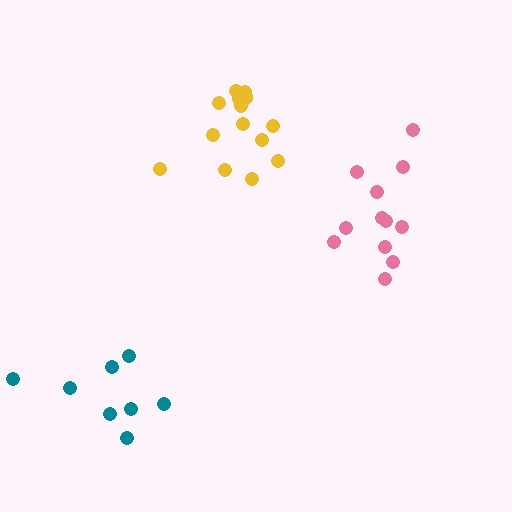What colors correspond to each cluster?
The clusters are colored: yellow, teal, pink.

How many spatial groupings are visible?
There are 3 spatial groupings.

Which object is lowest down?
The teal cluster is bottommost.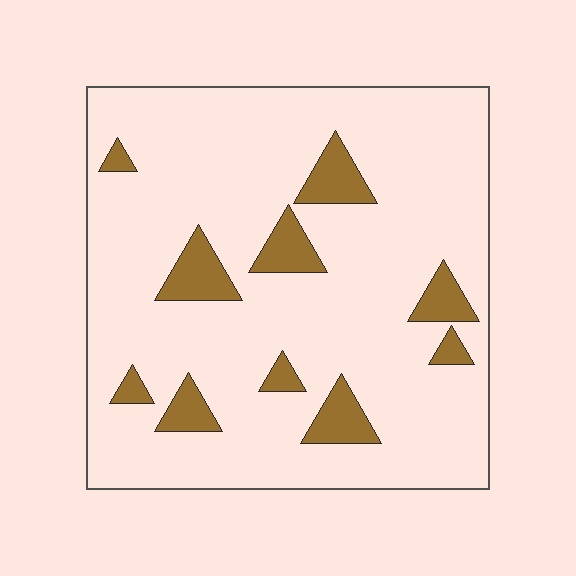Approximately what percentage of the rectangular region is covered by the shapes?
Approximately 15%.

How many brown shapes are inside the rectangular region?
10.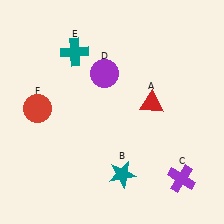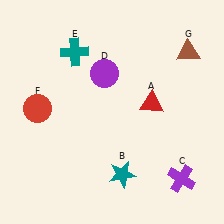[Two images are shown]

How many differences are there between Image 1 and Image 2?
There is 1 difference between the two images.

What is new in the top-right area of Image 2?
A brown triangle (G) was added in the top-right area of Image 2.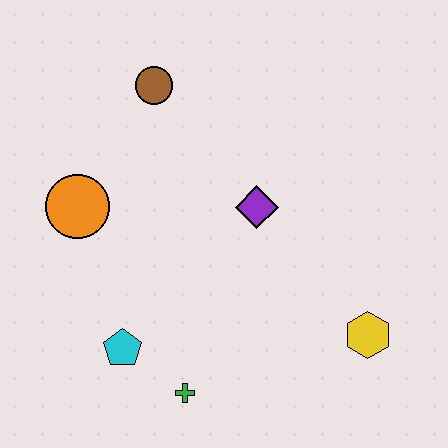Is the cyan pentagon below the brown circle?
Yes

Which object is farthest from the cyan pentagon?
The brown circle is farthest from the cyan pentagon.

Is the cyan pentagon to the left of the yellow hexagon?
Yes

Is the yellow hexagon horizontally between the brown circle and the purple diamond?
No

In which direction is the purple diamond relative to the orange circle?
The purple diamond is to the right of the orange circle.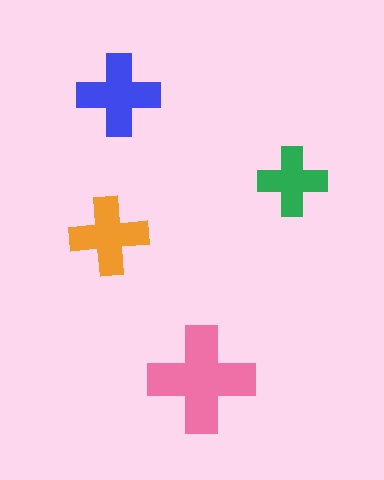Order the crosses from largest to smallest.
the pink one, the blue one, the orange one, the green one.